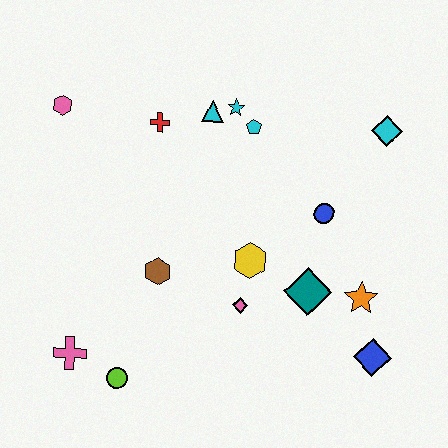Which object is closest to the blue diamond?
The orange star is closest to the blue diamond.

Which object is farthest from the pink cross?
The cyan diamond is farthest from the pink cross.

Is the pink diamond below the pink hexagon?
Yes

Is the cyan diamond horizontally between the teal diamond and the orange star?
No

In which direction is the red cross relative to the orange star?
The red cross is to the left of the orange star.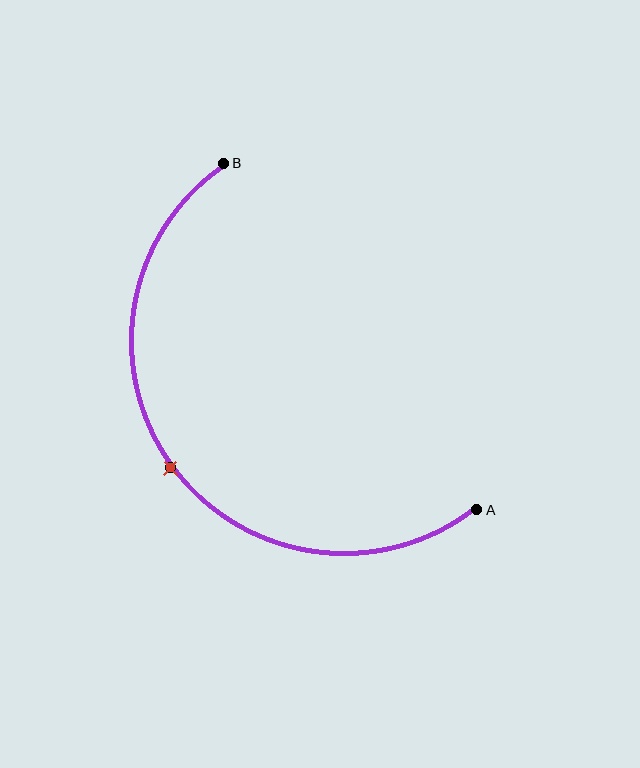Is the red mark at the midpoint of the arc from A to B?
Yes. The red mark lies on the arc at equal arc-length from both A and B — it is the arc midpoint.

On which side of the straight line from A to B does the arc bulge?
The arc bulges below and to the left of the straight line connecting A and B.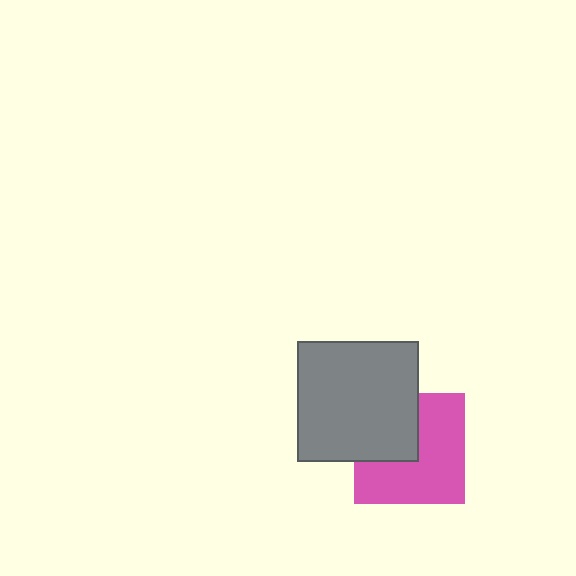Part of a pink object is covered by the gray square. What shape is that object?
It is a square.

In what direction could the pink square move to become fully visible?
The pink square could move toward the lower-right. That would shift it out from behind the gray square entirely.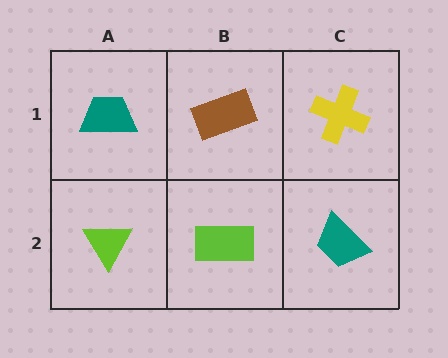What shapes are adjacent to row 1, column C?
A teal trapezoid (row 2, column C), a brown rectangle (row 1, column B).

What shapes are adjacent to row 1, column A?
A lime triangle (row 2, column A), a brown rectangle (row 1, column B).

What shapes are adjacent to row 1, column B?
A lime rectangle (row 2, column B), a teal trapezoid (row 1, column A), a yellow cross (row 1, column C).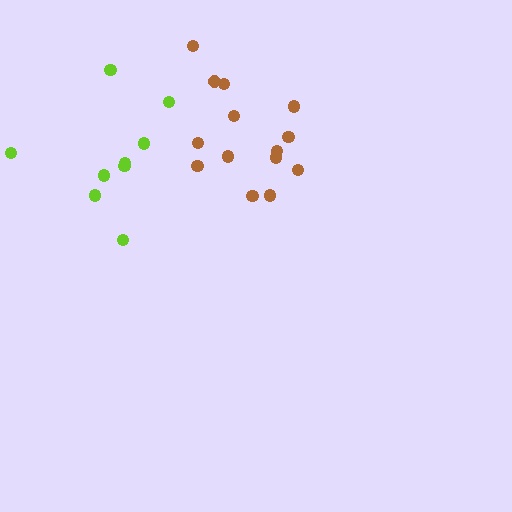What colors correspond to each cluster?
The clusters are colored: lime, brown.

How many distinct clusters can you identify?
There are 2 distinct clusters.